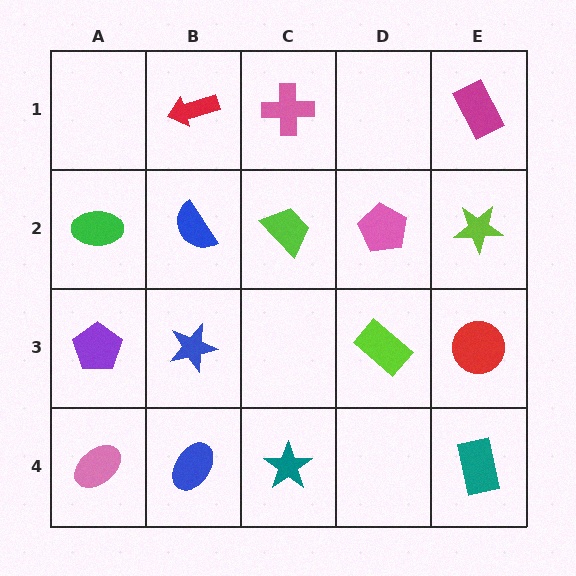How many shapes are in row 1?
3 shapes.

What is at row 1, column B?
A red arrow.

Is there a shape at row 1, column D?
No, that cell is empty.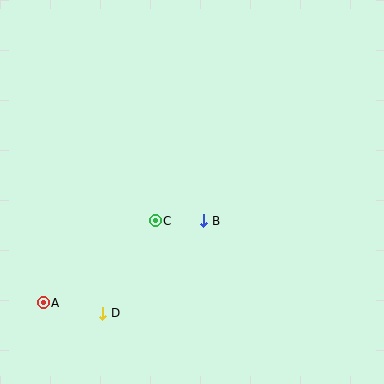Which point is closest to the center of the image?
Point B at (204, 221) is closest to the center.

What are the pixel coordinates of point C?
Point C is at (155, 221).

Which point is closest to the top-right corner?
Point B is closest to the top-right corner.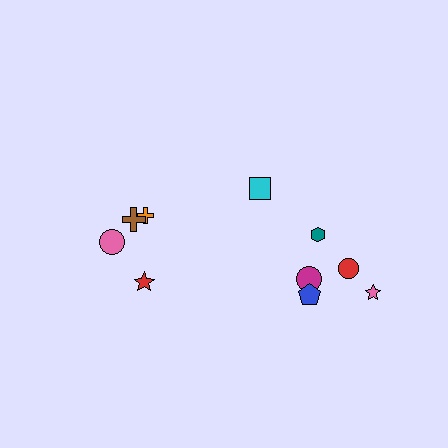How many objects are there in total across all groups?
There are 10 objects.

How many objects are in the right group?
There are 6 objects.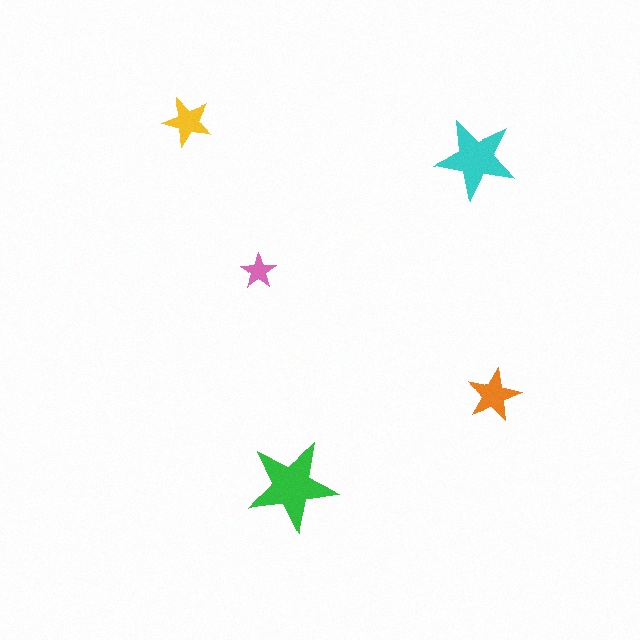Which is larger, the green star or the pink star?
The green one.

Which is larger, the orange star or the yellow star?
The orange one.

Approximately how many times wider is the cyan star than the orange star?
About 1.5 times wider.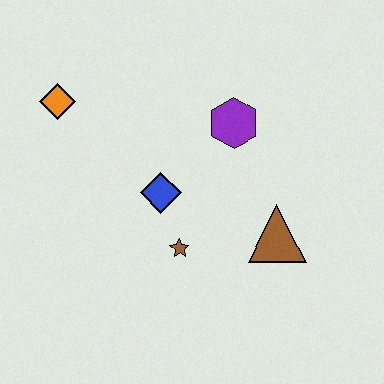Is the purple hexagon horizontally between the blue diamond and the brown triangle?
Yes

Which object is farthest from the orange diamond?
The brown triangle is farthest from the orange diamond.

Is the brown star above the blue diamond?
No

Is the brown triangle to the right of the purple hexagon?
Yes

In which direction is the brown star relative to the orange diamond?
The brown star is below the orange diamond.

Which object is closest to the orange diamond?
The blue diamond is closest to the orange diamond.